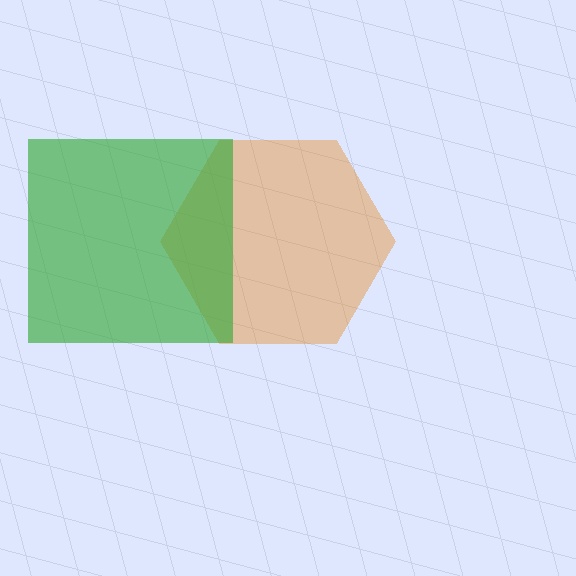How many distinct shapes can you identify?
There are 2 distinct shapes: an orange hexagon, a green square.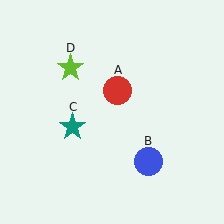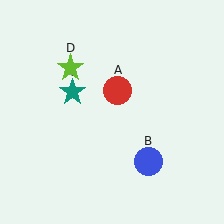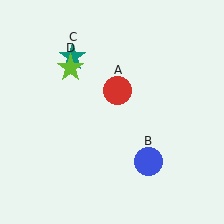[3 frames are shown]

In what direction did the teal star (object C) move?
The teal star (object C) moved up.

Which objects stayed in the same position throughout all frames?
Red circle (object A) and blue circle (object B) and lime star (object D) remained stationary.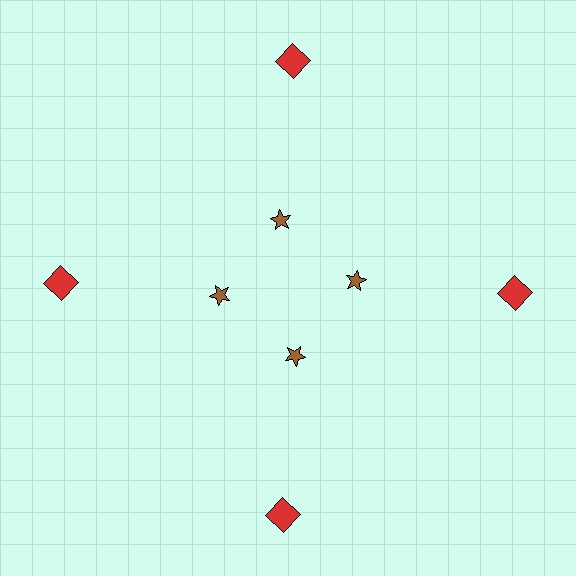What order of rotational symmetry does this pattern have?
This pattern has 4-fold rotational symmetry.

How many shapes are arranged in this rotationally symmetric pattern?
There are 8 shapes, arranged in 4 groups of 2.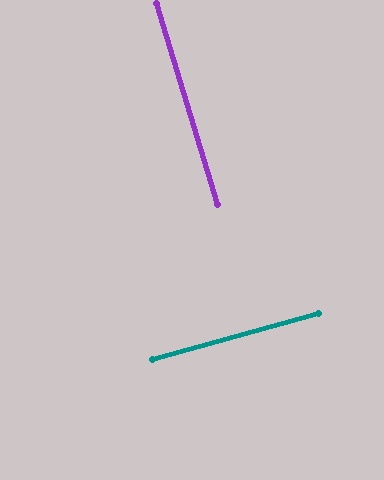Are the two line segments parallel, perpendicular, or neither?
Perpendicular — they meet at approximately 88°.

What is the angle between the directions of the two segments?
Approximately 88 degrees.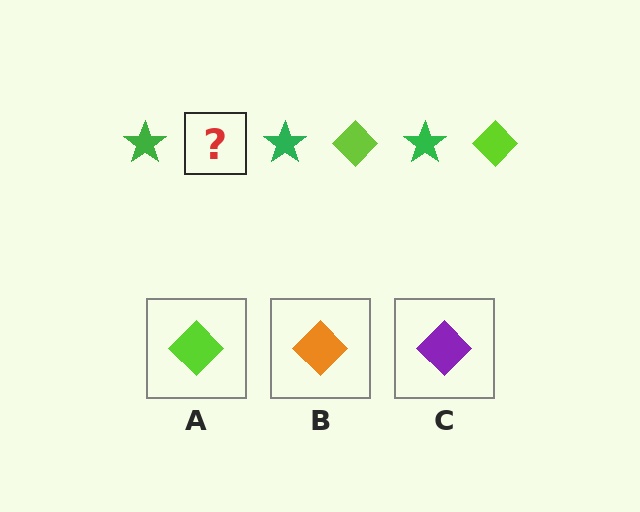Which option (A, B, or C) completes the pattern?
A.